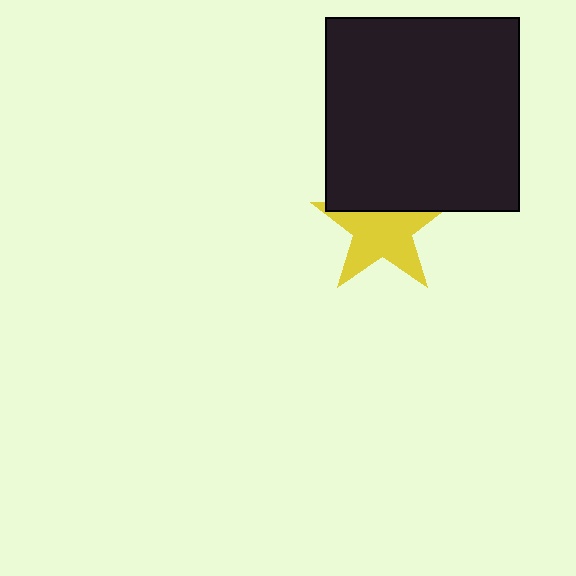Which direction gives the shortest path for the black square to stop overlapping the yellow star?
Moving up gives the shortest separation.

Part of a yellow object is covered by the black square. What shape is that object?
It is a star.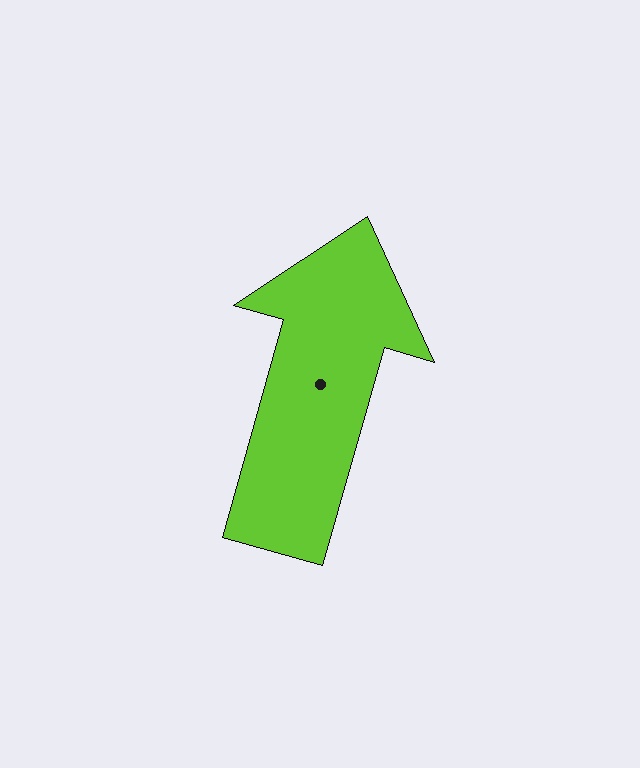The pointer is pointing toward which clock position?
Roughly 1 o'clock.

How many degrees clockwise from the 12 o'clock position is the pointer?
Approximately 16 degrees.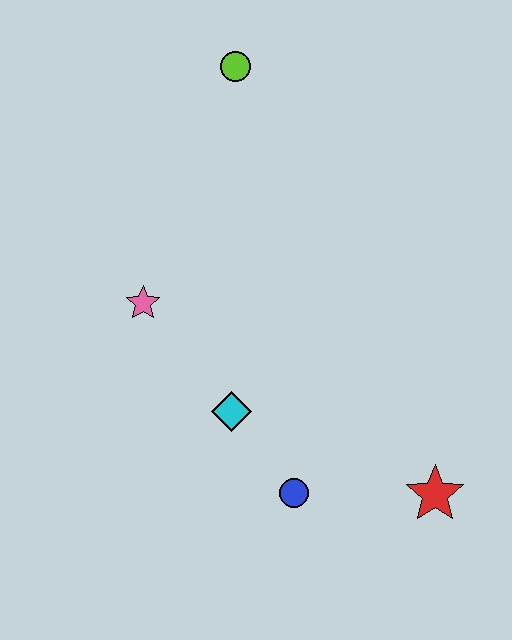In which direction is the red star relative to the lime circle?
The red star is below the lime circle.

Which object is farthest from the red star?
The lime circle is farthest from the red star.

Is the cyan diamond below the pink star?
Yes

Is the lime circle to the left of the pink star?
No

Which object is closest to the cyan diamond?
The blue circle is closest to the cyan diamond.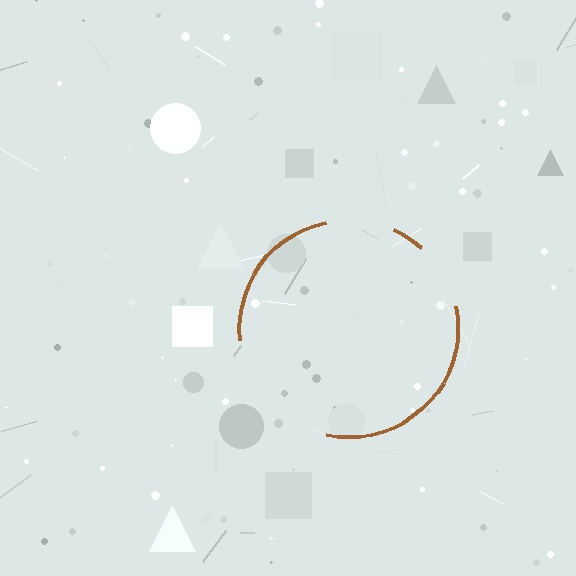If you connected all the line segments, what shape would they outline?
They would outline a circle.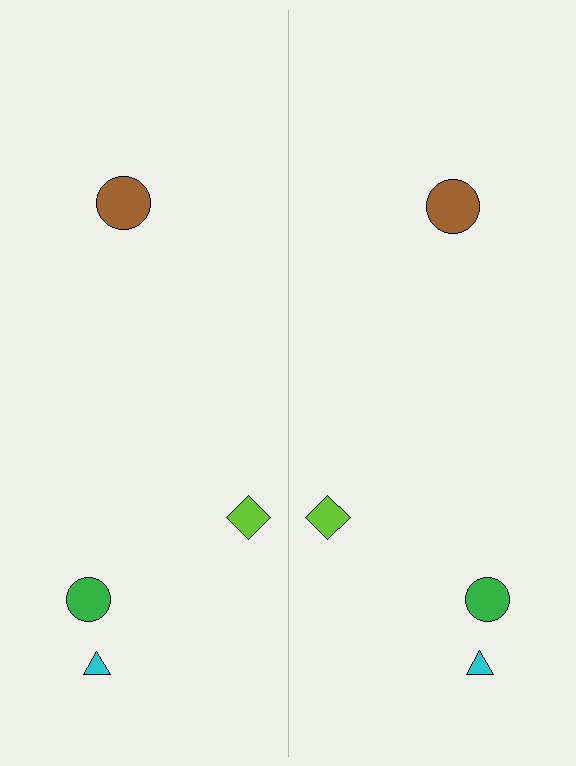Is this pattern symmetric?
Yes, this pattern has bilateral (reflection) symmetry.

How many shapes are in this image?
There are 8 shapes in this image.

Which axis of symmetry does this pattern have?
The pattern has a vertical axis of symmetry running through the center of the image.